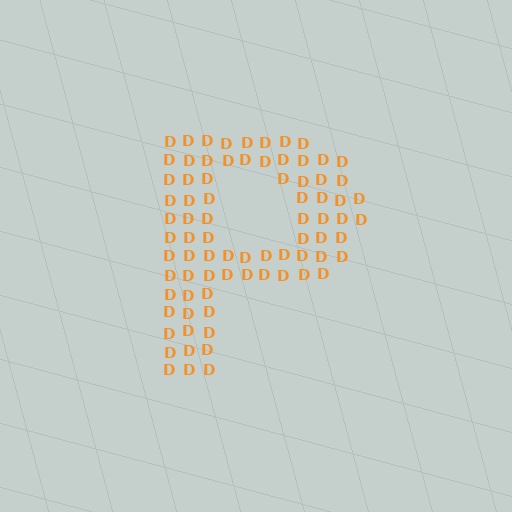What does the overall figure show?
The overall figure shows the letter P.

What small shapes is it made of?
It is made of small letter D's.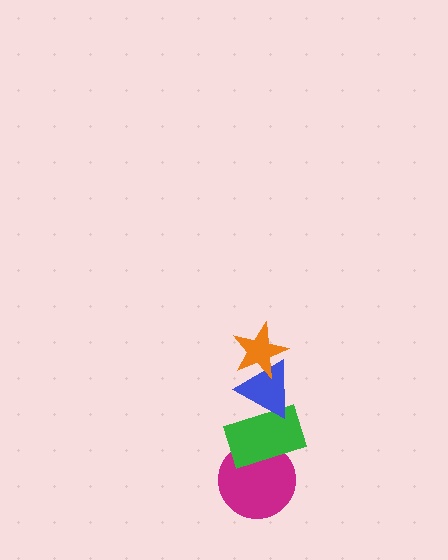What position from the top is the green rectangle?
The green rectangle is 3rd from the top.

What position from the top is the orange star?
The orange star is 1st from the top.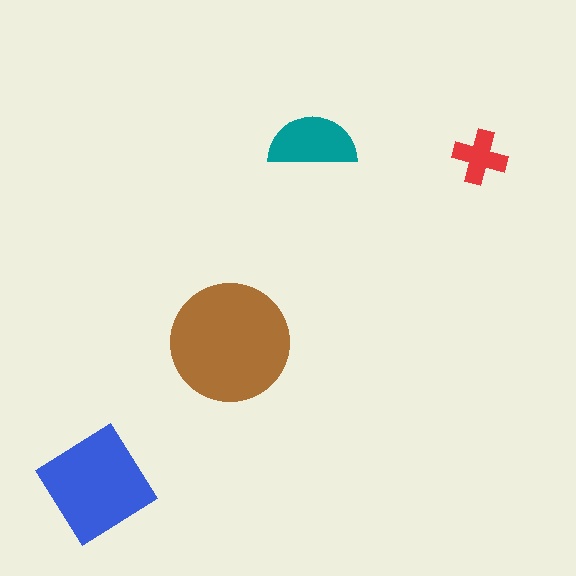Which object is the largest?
The brown circle.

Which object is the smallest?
The red cross.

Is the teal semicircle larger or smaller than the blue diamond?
Smaller.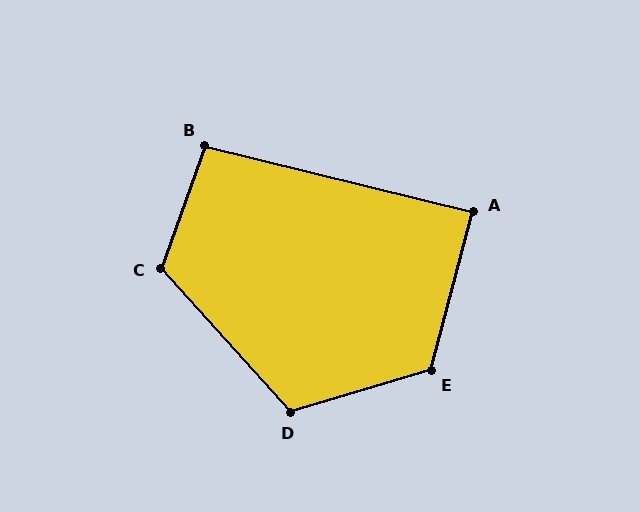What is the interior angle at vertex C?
Approximately 118 degrees (obtuse).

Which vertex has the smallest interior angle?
A, at approximately 89 degrees.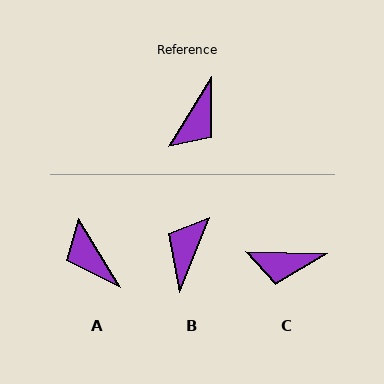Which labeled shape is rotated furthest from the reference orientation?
B, about 170 degrees away.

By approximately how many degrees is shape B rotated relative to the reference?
Approximately 170 degrees clockwise.